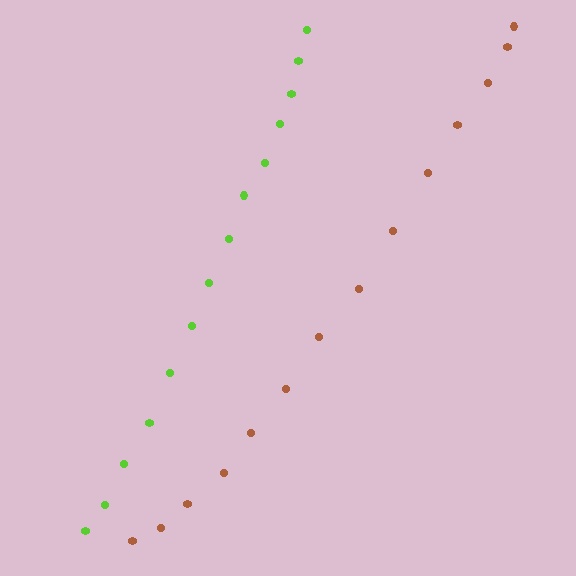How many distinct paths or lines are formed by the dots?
There are 2 distinct paths.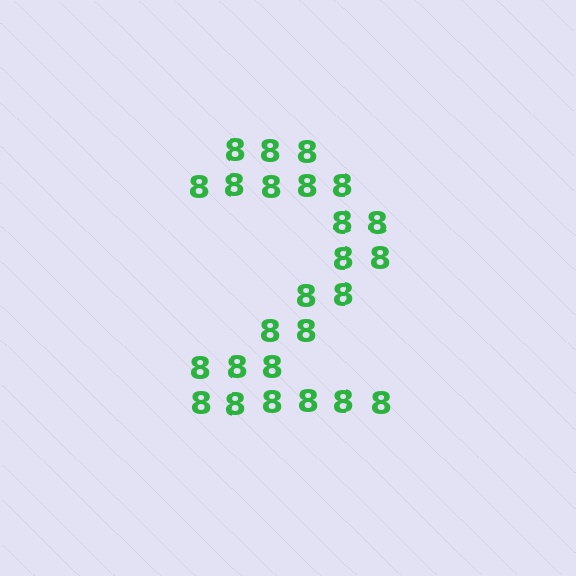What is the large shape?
The large shape is the digit 2.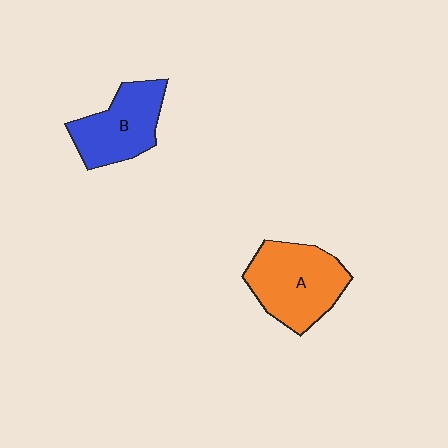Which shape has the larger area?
Shape A (orange).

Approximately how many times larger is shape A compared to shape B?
Approximately 1.2 times.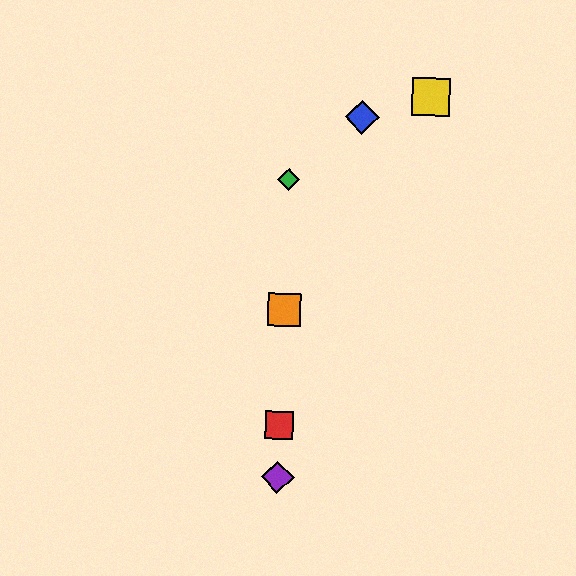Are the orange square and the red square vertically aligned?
Yes, both are at x≈284.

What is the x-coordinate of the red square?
The red square is at x≈280.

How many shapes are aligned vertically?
4 shapes (the red square, the green diamond, the purple diamond, the orange square) are aligned vertically.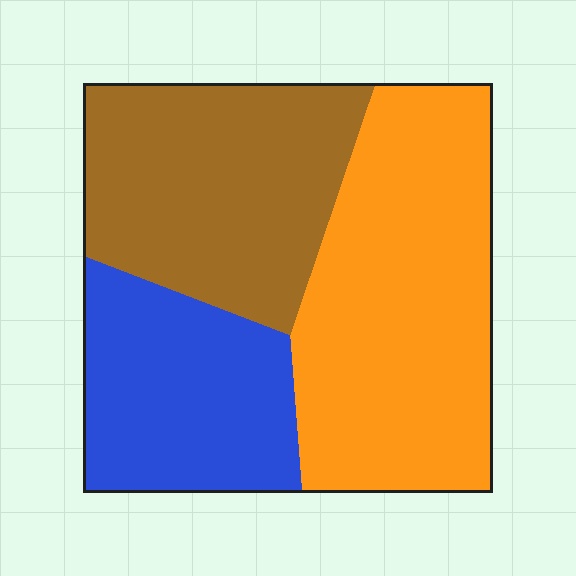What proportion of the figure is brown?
Brown covers around 35% of the figure.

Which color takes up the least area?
Blue, at roughly 25%.